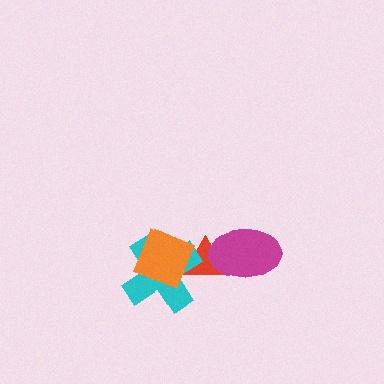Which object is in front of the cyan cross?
The orange diamond is in front of the cyan cross.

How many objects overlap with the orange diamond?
2 objects overlap with the orange diamond.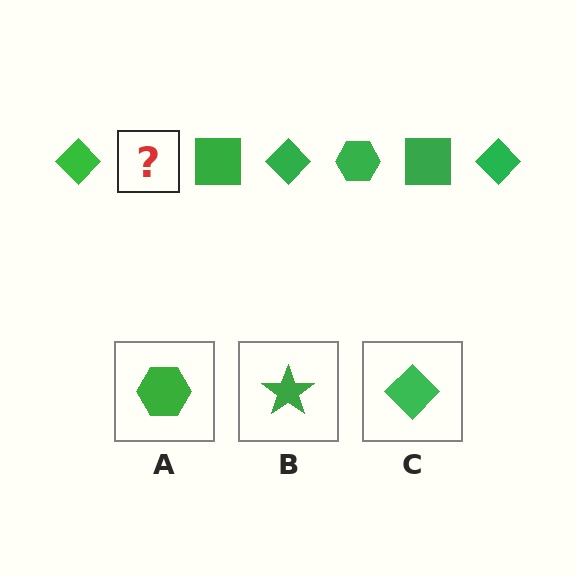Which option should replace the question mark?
Option A.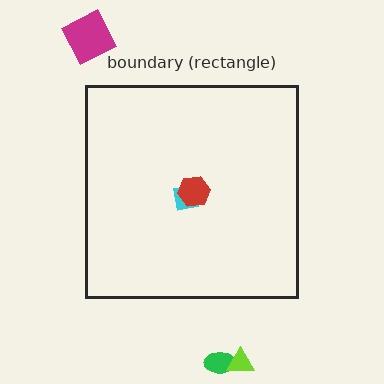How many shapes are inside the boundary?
2 inside, 3 outside.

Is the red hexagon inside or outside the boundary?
Inside.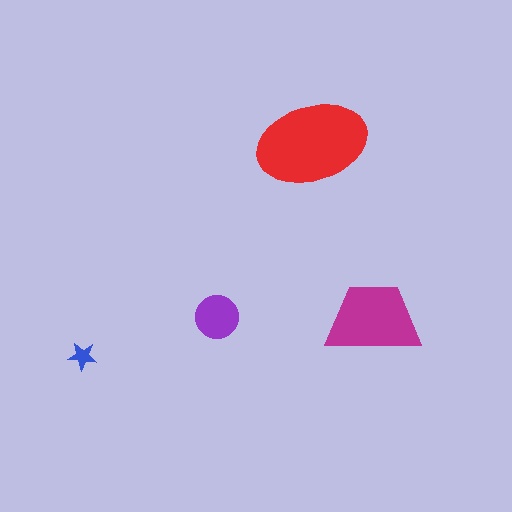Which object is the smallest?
The blue star.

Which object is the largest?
The red ellipse.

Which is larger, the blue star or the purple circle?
The purple circle.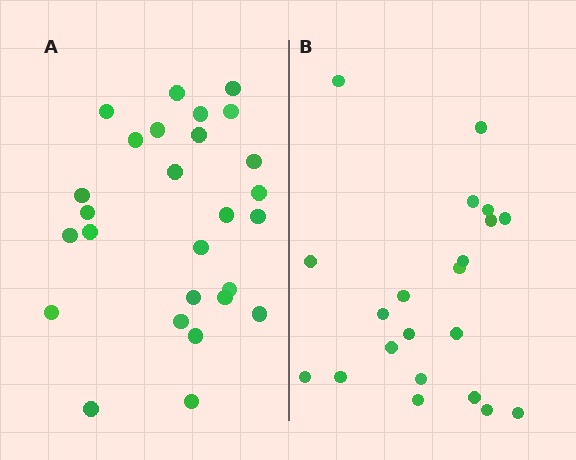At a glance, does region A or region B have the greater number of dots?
Region A (the left region) has more dots.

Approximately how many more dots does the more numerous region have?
Region A has about 6 more dots than region B.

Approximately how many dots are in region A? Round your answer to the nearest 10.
About 30 dots. (The exact count is 27, which rounds to 30.)